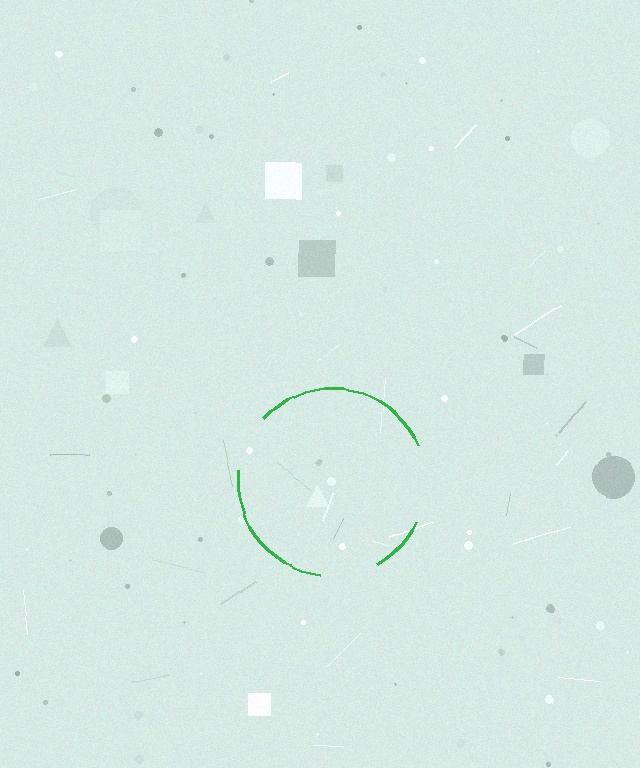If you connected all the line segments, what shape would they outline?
They would outline a circle.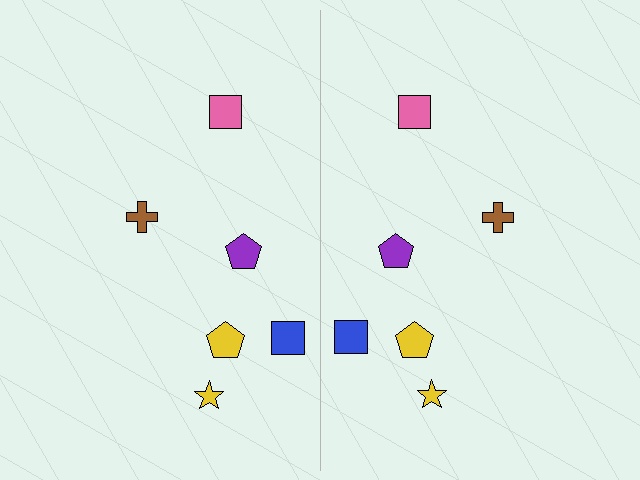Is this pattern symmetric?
Yes, this pattern has bilateral (reflection) symmetry.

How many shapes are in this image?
There are 12 shapes in this image.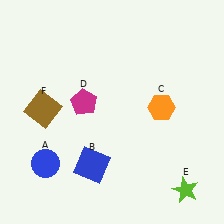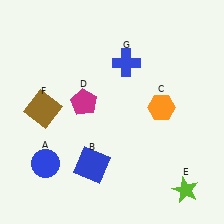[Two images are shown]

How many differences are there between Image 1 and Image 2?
There is 1 difference between the two images.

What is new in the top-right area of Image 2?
A blue cross (G) was added in the top-right area of Image 2.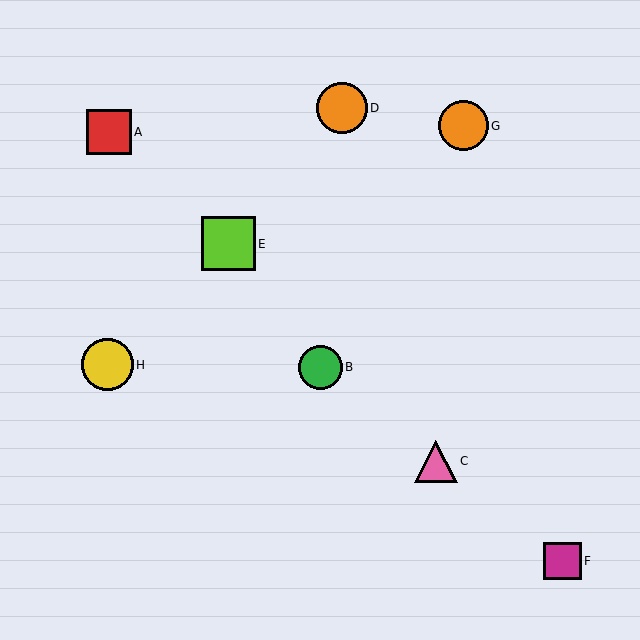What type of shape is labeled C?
Shape C is a pink triangle.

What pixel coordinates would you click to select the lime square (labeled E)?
Click at (228, 244) to select the lime square E.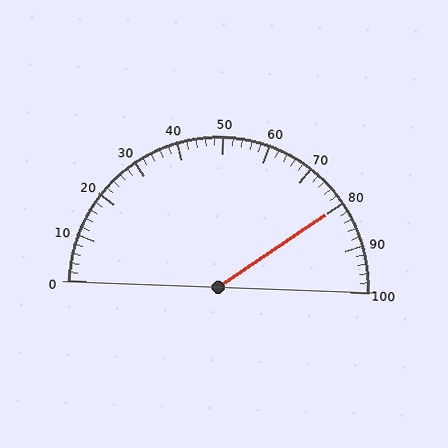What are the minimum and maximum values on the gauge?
The gauge ranges from 0 to 100.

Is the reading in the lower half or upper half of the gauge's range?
The reading is in the upper half of the range (0 to 100).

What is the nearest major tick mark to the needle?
The nearest major tick mark is 80.